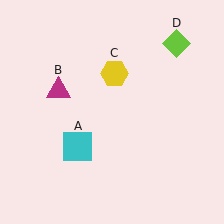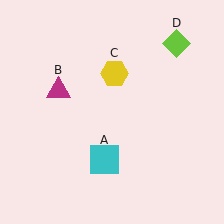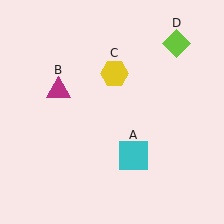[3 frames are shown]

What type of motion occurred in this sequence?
The cyan square (object A) rotated counterclockwise around the center of the scene.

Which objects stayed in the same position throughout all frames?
Magenta triangle (object B) and yellow hexagon (object C) and lime diamond (object D) remained stationary.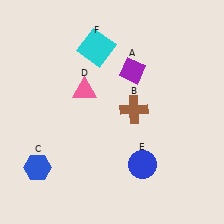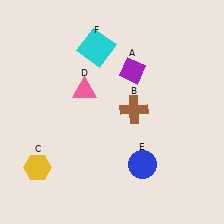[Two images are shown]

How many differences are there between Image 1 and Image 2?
There is 1 difference between the two images.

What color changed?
The hexagon (C) changed from blue in Image 1 to yellow in Image 2.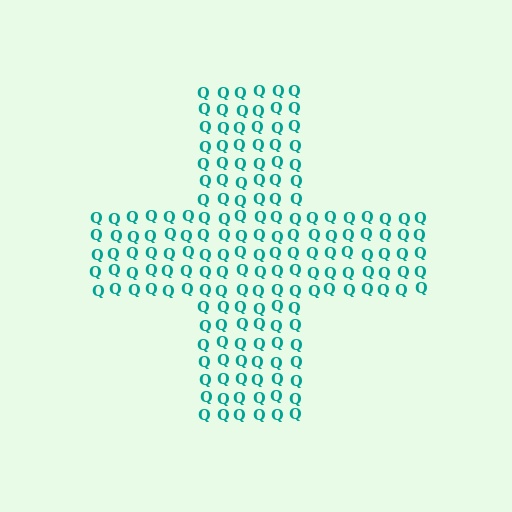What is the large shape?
The large shape is a cross.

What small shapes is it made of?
It is made of small letter Q's.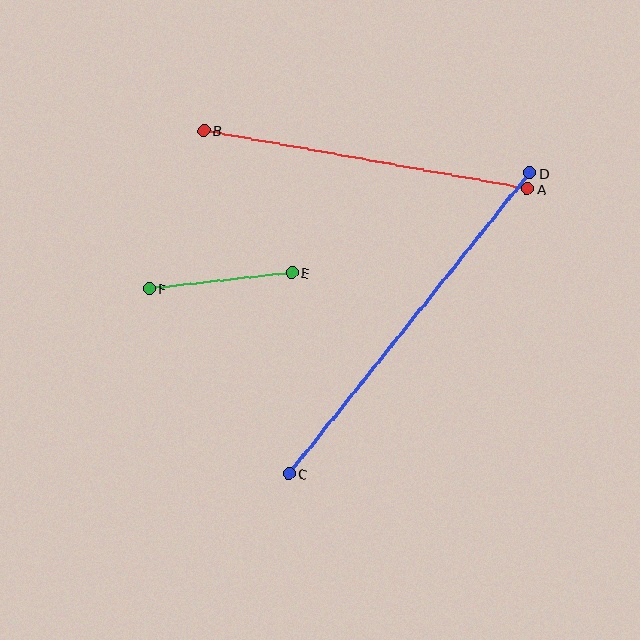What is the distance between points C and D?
The distance is approximately 385 pixels.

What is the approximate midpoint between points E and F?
The midpoint is at approximately (220, 281) pixels.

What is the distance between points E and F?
The distance is approximately 144 pixels.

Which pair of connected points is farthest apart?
Points C and D are farthest apart.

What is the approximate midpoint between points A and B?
The midpoint is at approximately (365, 160) pixels.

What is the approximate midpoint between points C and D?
The midpoint is at approximately (409, 324) pixels.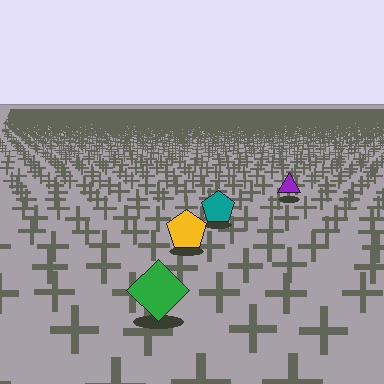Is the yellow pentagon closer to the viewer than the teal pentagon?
Yes. The yellow pentagon is closer — you can tell from the texture gradient: the ground texture is coarser near it.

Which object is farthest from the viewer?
The purple triangle is farthest from the viewer. It appears smaller and the ground texture around it is denser.